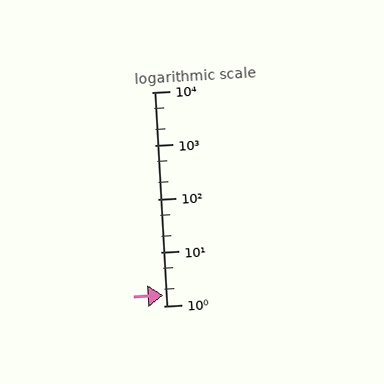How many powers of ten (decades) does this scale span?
The scale spans 4 decades, from 1 to 10000.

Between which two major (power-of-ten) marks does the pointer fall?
The pointer is between 1 and 10.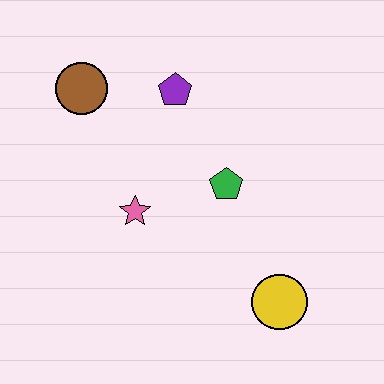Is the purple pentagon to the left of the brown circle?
No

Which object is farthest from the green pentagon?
The brown circle is farthest from the green pentagon.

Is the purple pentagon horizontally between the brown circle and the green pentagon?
Yes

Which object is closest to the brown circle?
The purple pentagon is closest to the brown circle.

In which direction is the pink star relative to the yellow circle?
The pink star is to the left of the yellow circle.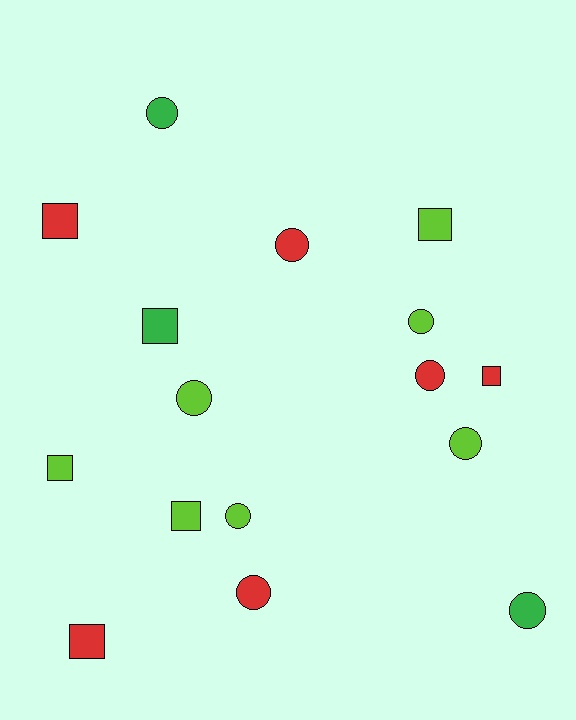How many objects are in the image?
There are 16 objects.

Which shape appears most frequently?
Circle, with 9 objects.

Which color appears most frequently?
Lime, with 7 objects.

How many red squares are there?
There are 3 red squares.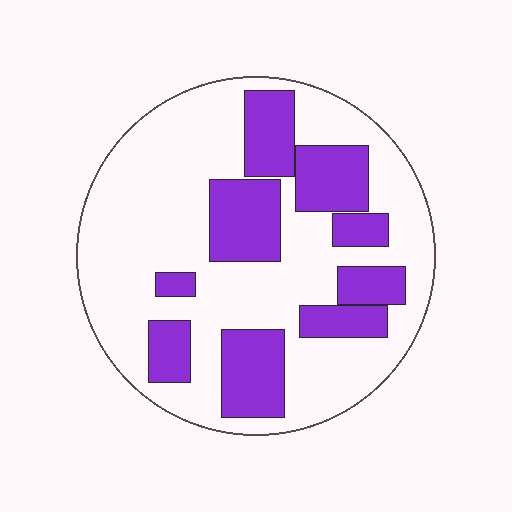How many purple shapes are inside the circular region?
9.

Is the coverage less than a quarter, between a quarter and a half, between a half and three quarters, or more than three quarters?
Between a quarter and a half.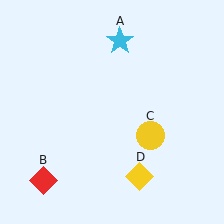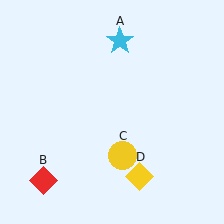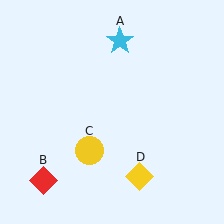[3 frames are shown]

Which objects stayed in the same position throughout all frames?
Cyan star (object A) and red diamond (object B) and yellow diamond (object D) remained stationary.